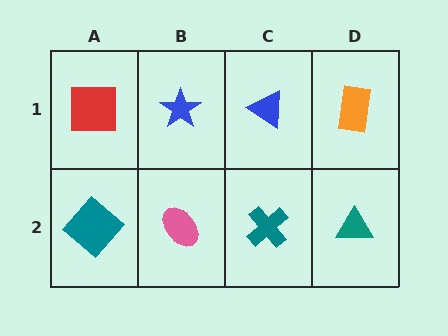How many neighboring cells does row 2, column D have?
2.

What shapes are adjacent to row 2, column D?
An orange rectangle (row 1, column D), a teal cross (row 2, column C).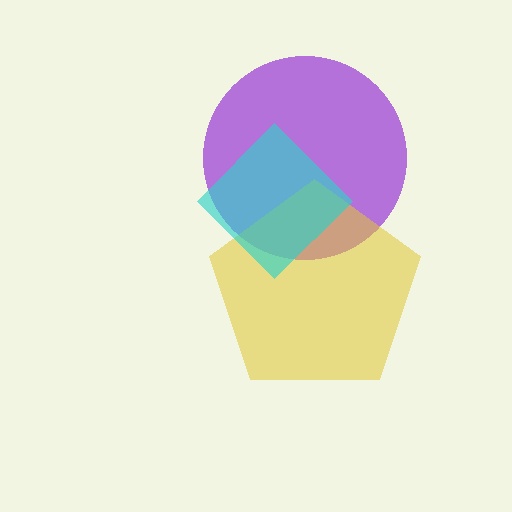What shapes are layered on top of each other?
The layered shapes are: a purple circle, a yellow pentagon, a cyan diamond.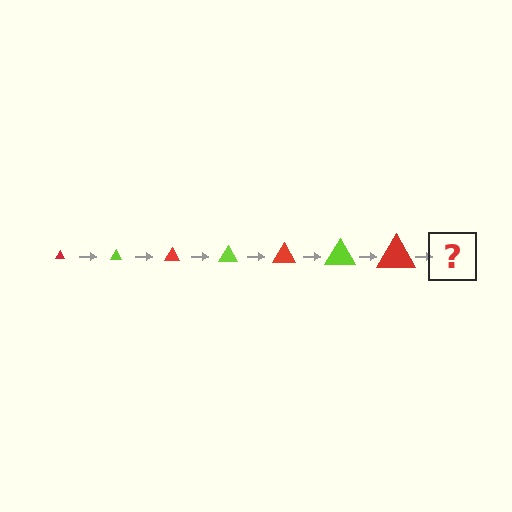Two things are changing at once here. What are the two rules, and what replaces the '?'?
The two rules are that the triangle grows larger each step and the color cycles through red and lime. The '?' should be a lime triangle, larger than the previous one.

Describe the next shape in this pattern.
It should be a lime triangle, larger than the previous one.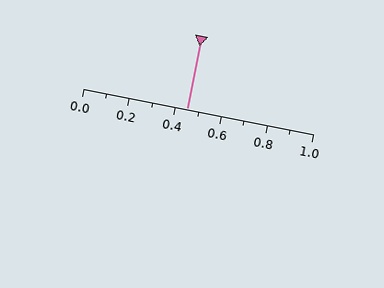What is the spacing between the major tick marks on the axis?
The major ticks are spaced 0.2 apart.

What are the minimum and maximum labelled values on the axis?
The axis runs from 0.0 to 1.0.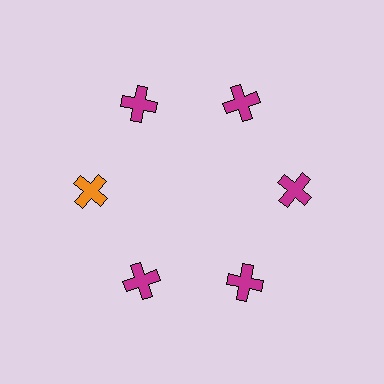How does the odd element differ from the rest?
It has a different color: orange instead of magenta.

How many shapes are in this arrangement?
There are 6 shapes arranged in a ring pattern.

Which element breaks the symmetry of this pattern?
The orange cross at roughly the 9 o'clock position breaks the symmetry. All other shapes are magenta crosses.